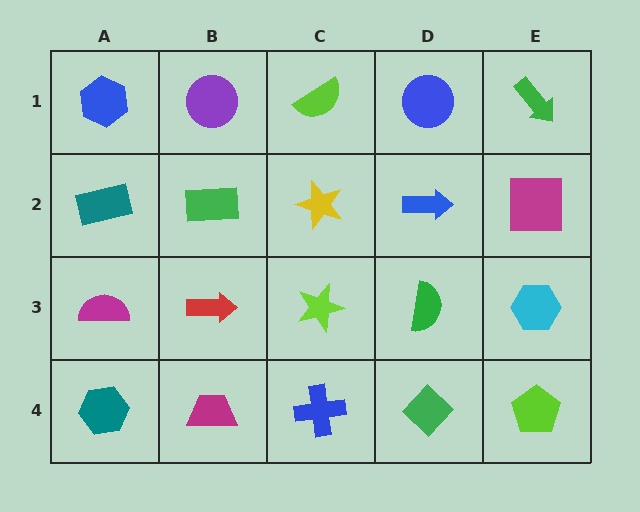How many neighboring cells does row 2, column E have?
3.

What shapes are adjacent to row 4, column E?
A cyan hexagon (row 3, column E), a green diamond (row 4, column D).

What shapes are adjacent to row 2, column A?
A blue hexagon (row 1, column A), a magenta semicircle (row 3, column A), a green rectangle (row 2, column B).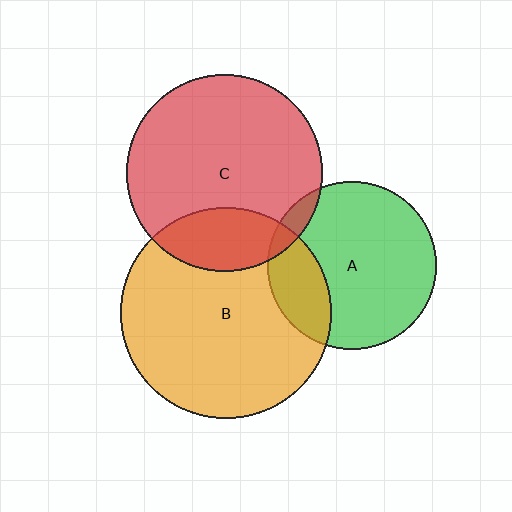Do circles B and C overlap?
Yes.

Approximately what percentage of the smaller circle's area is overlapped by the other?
Approximately 20%.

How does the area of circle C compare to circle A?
Approximately 1.4 times.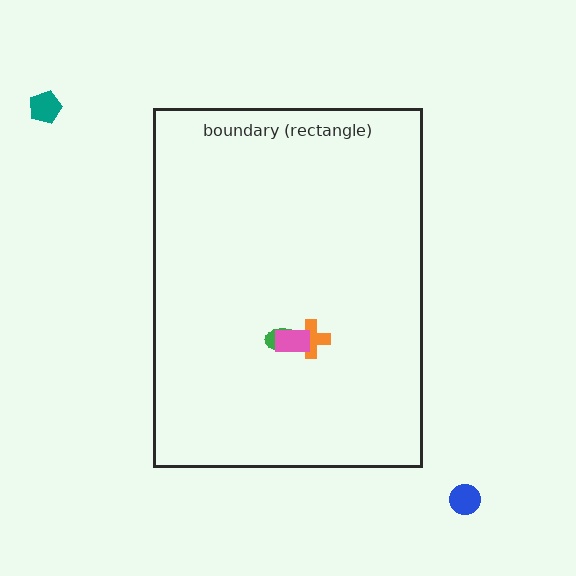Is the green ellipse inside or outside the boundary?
Inside.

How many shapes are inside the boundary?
3 inside, 2 outside.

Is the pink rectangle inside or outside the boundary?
Inside.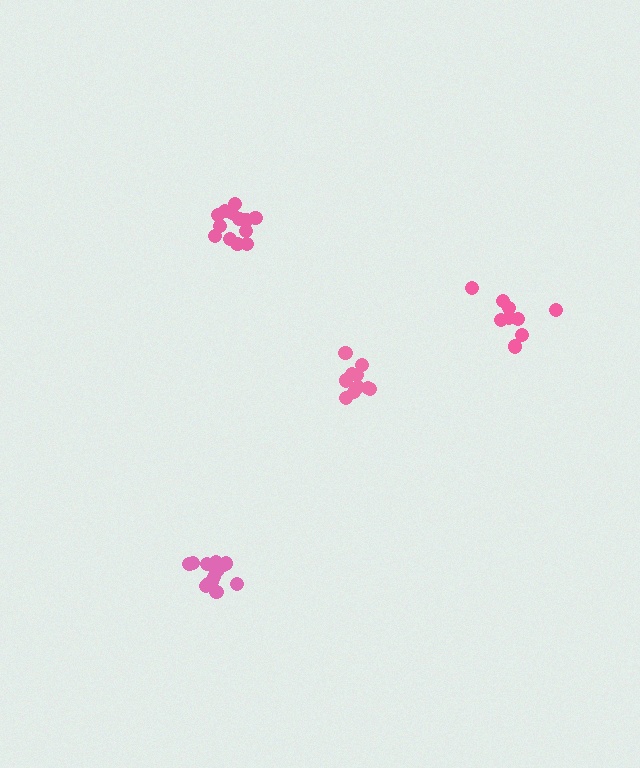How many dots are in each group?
Group 1: 14 dots, Group 2: 14 dots, Group 3: 9 dots, Group 4: 10 dots (47 total).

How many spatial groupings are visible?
There are 4 spatial groupings.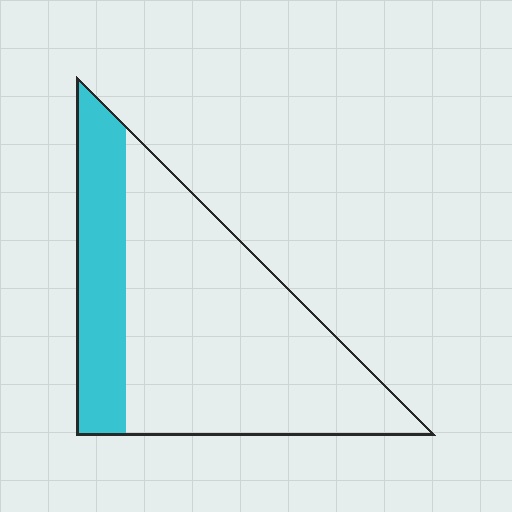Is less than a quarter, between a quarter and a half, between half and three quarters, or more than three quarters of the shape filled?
Between a quarter and a half.